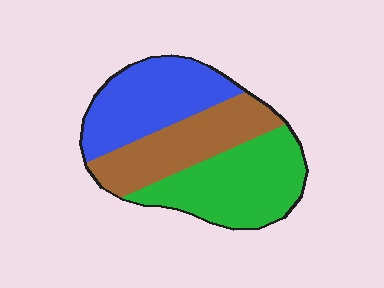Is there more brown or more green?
Green.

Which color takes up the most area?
Green, at roughly 35%.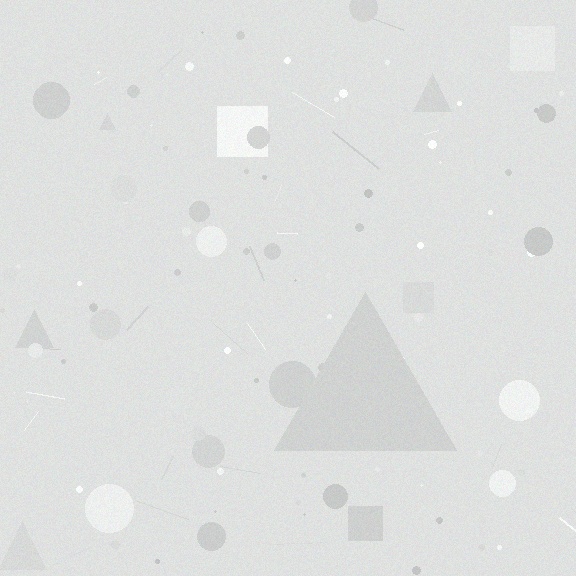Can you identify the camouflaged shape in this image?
The camouflaged shape is a triangle.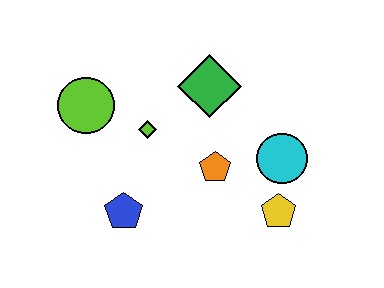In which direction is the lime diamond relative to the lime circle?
The lime diamond is to the right of the lime circle.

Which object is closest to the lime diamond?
The lime circle is closest to the lime diamond.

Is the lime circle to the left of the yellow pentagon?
Yes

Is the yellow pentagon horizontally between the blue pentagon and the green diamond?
No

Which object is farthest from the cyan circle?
The lime circle is farthest from the cyan circle.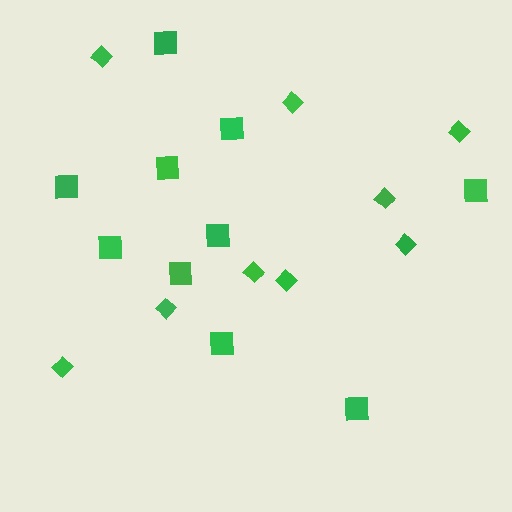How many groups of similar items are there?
There are 2 groups: one group of squares (10) and one group of diamonds (9).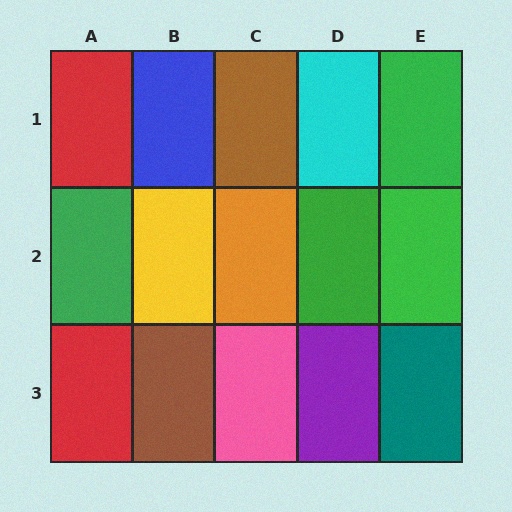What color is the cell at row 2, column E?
Green.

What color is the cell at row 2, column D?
Green.